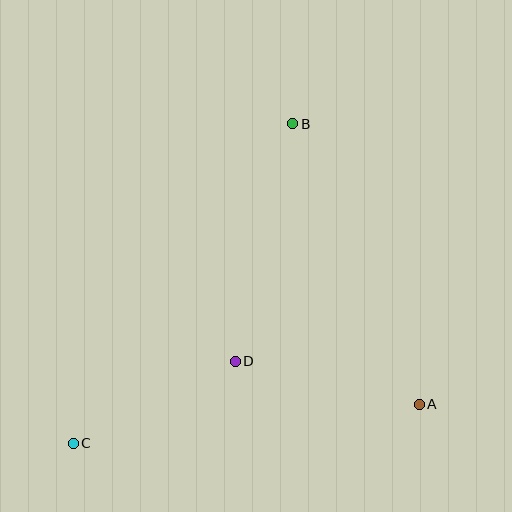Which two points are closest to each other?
Points C and D are closest to each other.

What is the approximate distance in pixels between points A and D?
The distance between A and D is approximately 189 pixels.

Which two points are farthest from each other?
Points B and C are farthest from each other.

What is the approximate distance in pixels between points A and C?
The distance between A and C is approximately 348 pixels.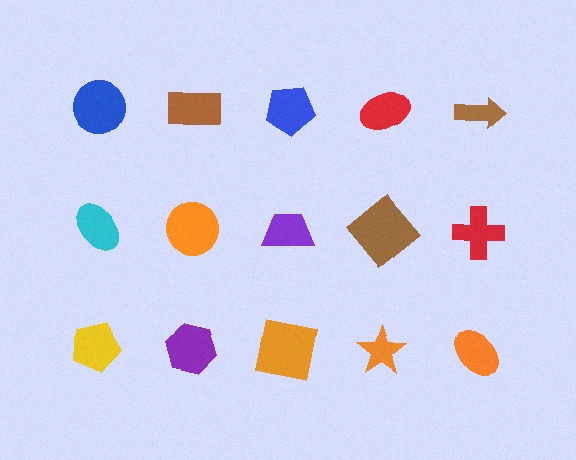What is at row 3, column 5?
An orange ellipse.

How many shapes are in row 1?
5 shapes.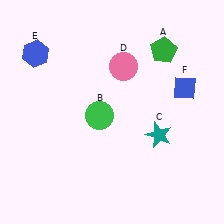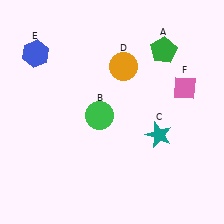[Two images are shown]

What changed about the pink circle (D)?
In Image 1, D is pink. In Image 2, it changed to orange.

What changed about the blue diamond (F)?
In Image 1, F is blue. In Image 2, it changed to pink.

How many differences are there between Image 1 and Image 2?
There are 2 differences between the two images.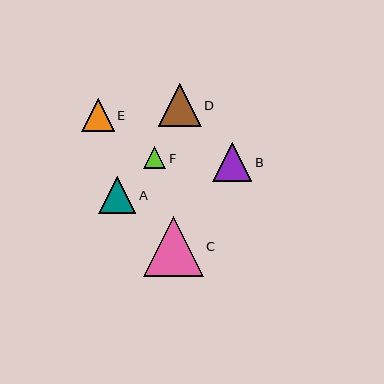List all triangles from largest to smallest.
From largest to smallest: C, D, B, A, E, F.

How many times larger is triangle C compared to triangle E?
Triangle C is approximately 1.9 times the size of triangle E.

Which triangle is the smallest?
Triangle F is the smallest with a size of approximately 22 pixels.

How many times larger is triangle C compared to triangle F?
Triangle C is approximately 2.7 times the size of triangle F.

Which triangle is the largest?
Triangle C is the largest with a size of approximately 60 pixels.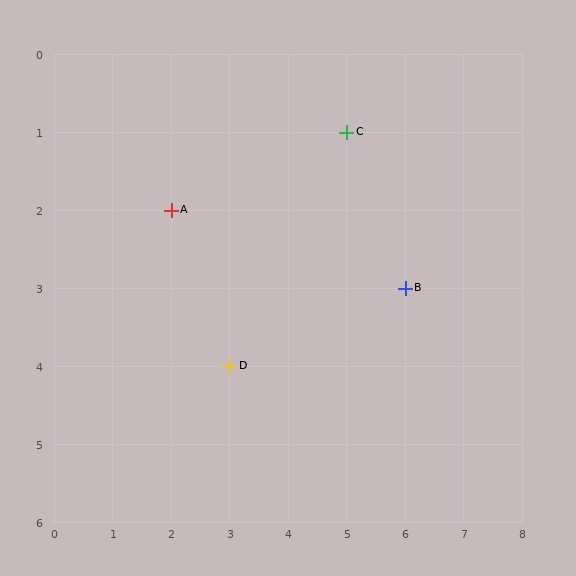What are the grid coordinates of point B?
Point B is at grid coordinates (6, 3).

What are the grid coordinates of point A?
Point A is at grid coordinates (2, 2).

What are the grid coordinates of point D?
Point D is at grid coordinates (3, 4).